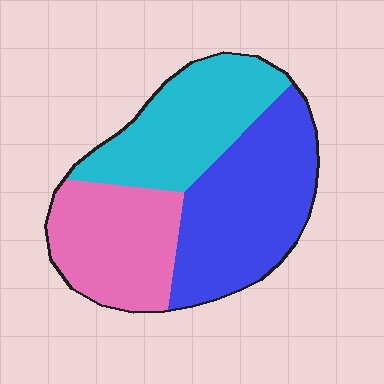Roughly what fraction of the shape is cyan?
Cyan takes up about one third (1/3) of the shape.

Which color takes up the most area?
Blue, at roughly 40%.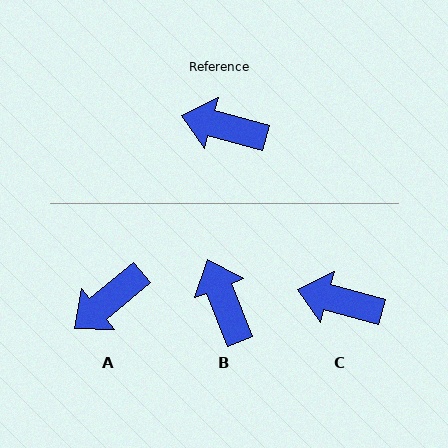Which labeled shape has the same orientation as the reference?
C.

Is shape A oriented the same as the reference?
No, it is off by about 55 degrees.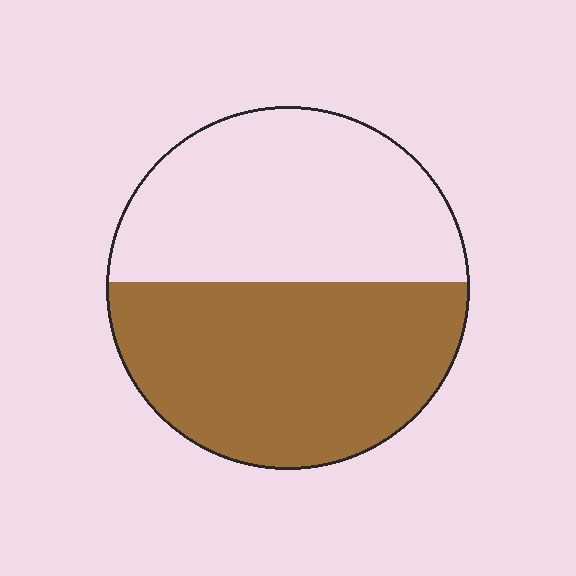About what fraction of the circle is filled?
About one half (1/2).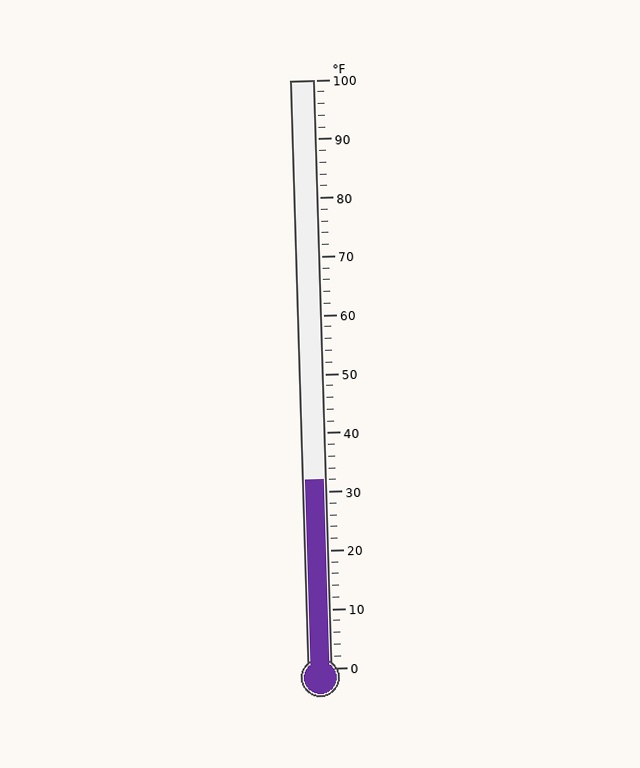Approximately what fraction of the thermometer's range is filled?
The thermometer is filled to approximately 30% of its range.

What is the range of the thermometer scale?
The thermometer scale ranges from 0°F to 100°F.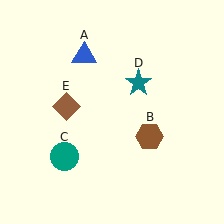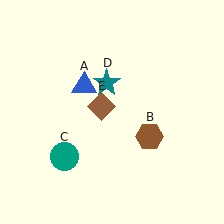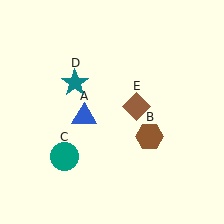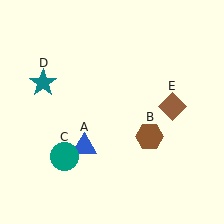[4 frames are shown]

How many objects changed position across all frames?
3 objects changed position: blue triangle (object A), teal star (object D), brown diamond (object E).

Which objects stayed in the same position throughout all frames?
Brown hexagon (object B) and teal circle (object C) remained stationary.